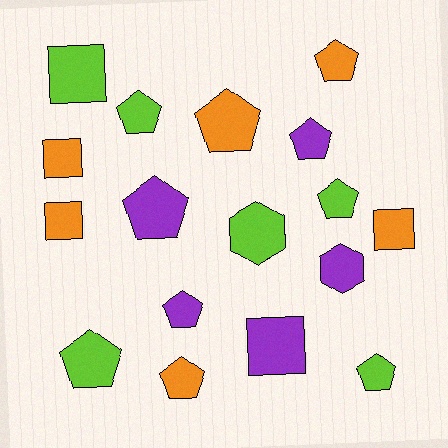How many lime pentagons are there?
There are 4 lime pentagons.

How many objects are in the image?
There are 17 objects.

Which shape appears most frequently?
Pentagon, with 10 objects.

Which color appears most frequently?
Orange, with 6 objects.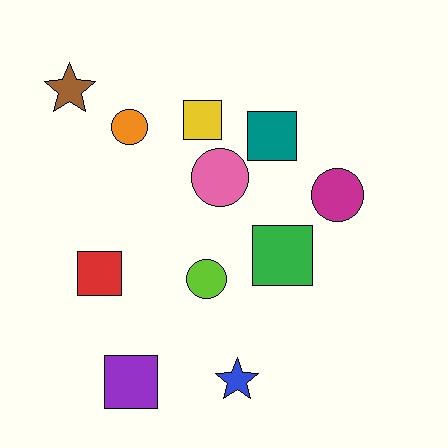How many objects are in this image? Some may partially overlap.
There are 11 objects.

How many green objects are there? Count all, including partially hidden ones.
There is 1 green object.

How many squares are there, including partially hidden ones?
There are 5 squares.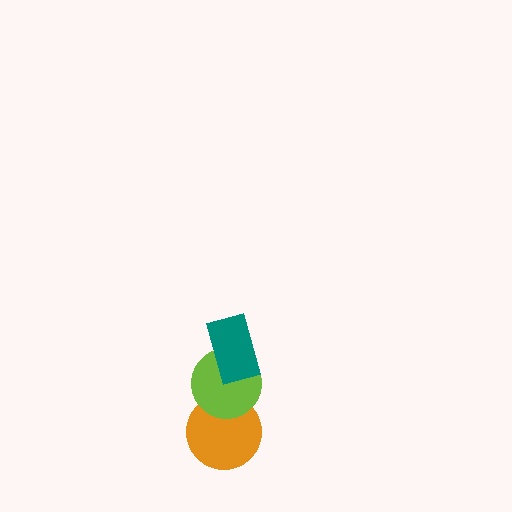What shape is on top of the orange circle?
The lime circle is on top of the orange circle.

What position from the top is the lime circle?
The lime circle is 2nd from the top.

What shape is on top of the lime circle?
The teal rectangle is on top of the lime circle.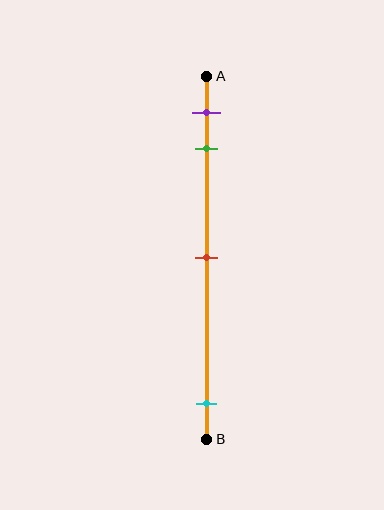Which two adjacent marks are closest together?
The purple and green marks are the closest adjacent pair.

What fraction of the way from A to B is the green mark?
The green mark is approximately 20% (0.2) of the way from A to B.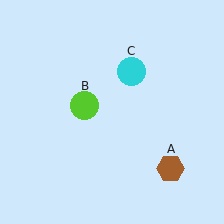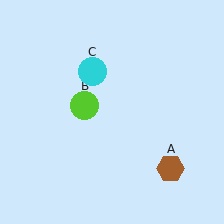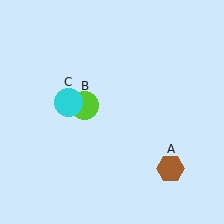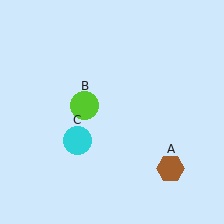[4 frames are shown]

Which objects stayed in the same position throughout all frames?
Brown hexagon (object A) and lime circle (object B) remained stationary.